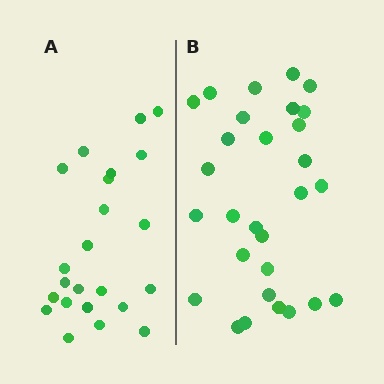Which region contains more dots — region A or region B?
Region B (the right region) has more dots.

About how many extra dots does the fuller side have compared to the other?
Region B has about 6 more dots than region A.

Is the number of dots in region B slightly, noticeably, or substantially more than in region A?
Region B has noticeably more, but not dramatically so. The ratio is roughly 1.3 to 1.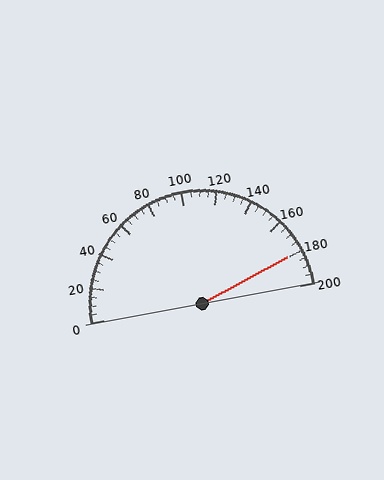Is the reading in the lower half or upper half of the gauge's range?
The reading is in the upper half of the range (0 to 200).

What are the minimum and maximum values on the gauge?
The gauge ranges from 0 to 200.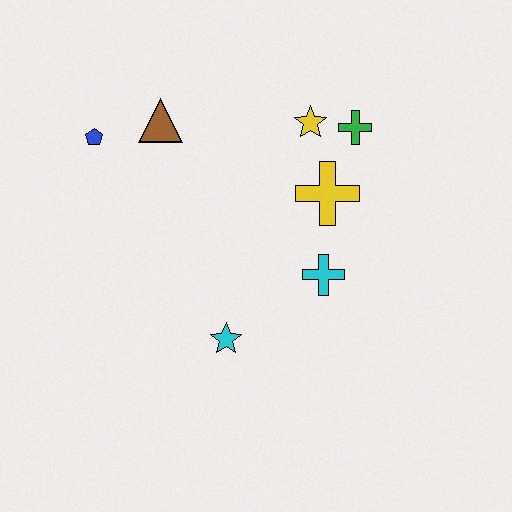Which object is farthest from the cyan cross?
The blue pentagon is farthest from the cyan cross.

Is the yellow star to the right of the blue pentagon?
Yes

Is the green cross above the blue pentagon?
Yes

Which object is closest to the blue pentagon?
The brown triangle is closest to the blue pentagon.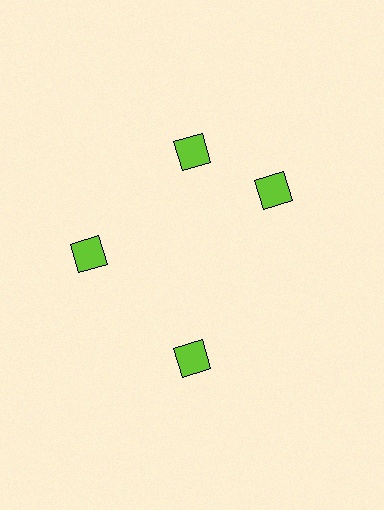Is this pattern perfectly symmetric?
No. The 4 lime diamonds are arranged in a ring, but one element near the 3 o'clock position is rotated out of alignment along the ring, breaking the 4-fold rotational symmetry.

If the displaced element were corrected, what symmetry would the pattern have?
It would have 4-fold rotational symmetry — the pattern would map onto itself every 90 degrees.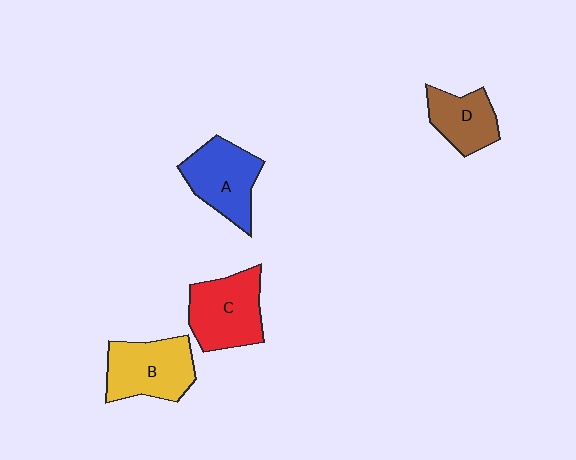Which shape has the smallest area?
Shape D (brown).